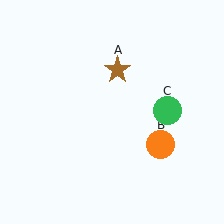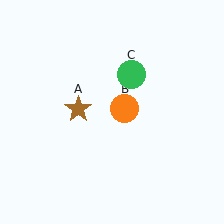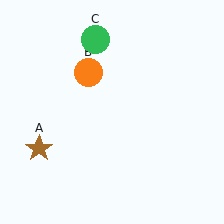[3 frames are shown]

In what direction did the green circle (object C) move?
The green circle (object C) moved up and to the left.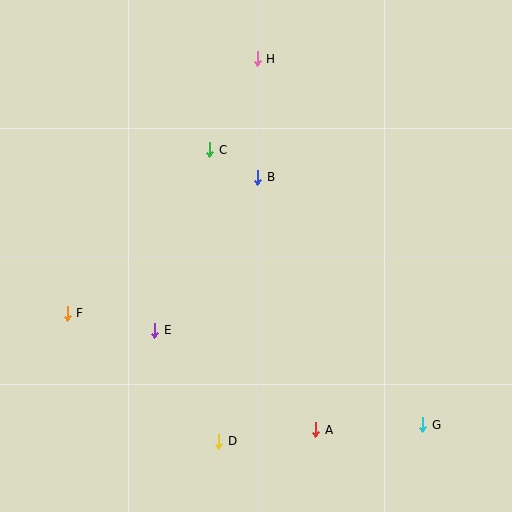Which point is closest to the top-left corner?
Point C is closest to the top-left corner.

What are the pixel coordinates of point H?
Point H is at (257, 59).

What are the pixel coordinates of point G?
Point G is at (423, 425).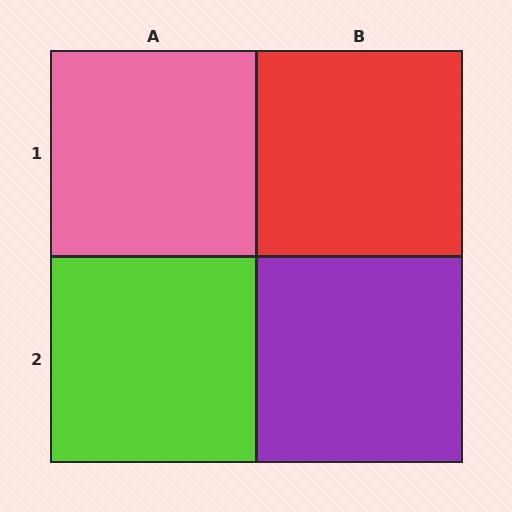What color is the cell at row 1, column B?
Red.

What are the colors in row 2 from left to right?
Lime, purple.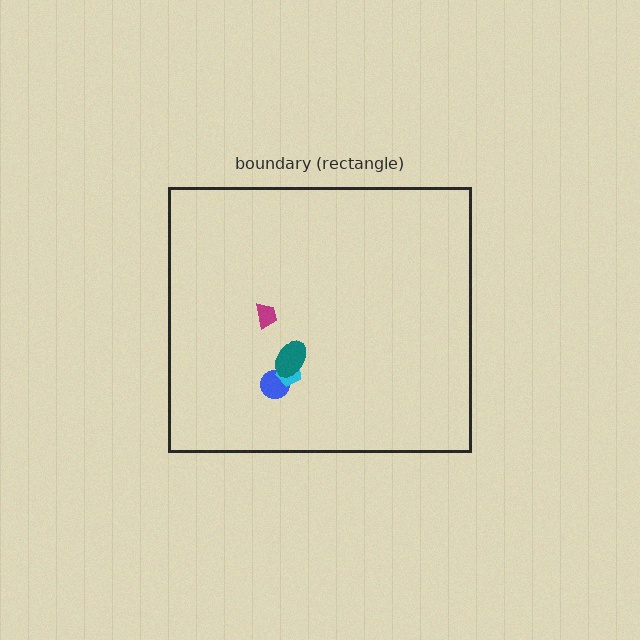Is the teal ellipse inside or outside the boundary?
Inside.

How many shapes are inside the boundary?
4 inside, 0 outside.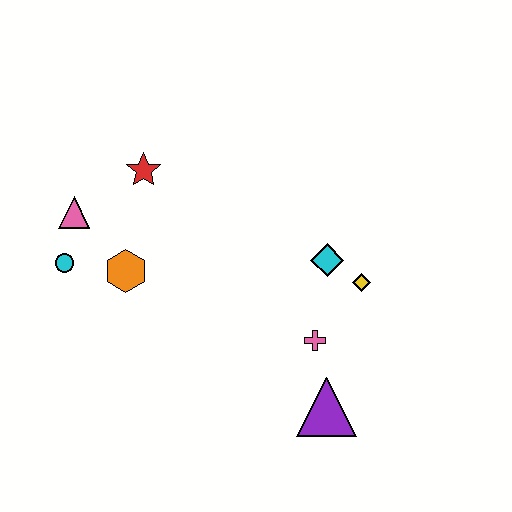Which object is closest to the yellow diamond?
The cyan diamond is closest to the yellow diamond.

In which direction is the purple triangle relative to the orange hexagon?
The purple triangle is to the right of the orange hexagon.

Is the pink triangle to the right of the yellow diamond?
No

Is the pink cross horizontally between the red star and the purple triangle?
Yes